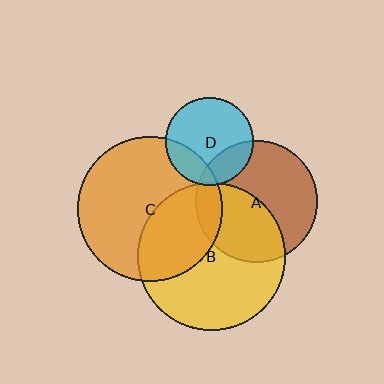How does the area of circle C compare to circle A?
Approximately 1.4 times.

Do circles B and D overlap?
Yes.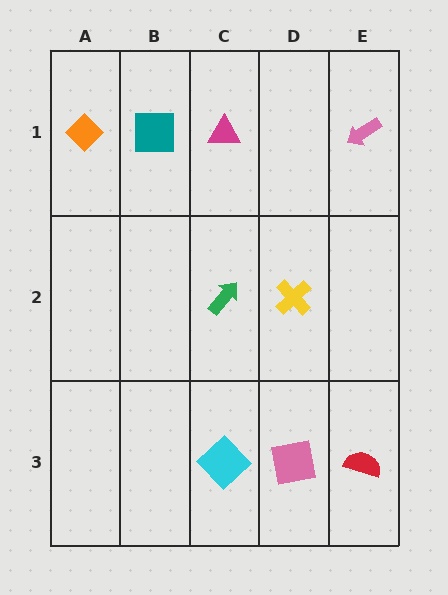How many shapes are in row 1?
4 shapes.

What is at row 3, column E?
A red semicircle.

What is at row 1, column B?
A teal square.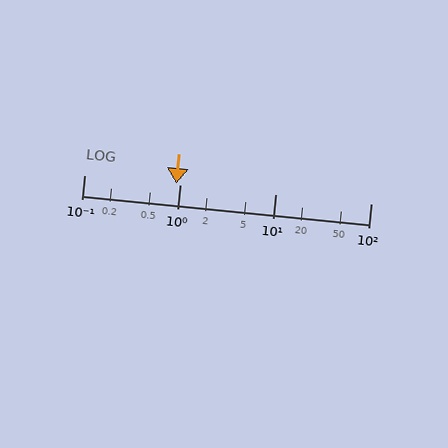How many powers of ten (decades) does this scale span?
The scale spans 3 decades, from 0.1 to 100.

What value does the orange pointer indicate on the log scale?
The pointer indicates approximately 0.92.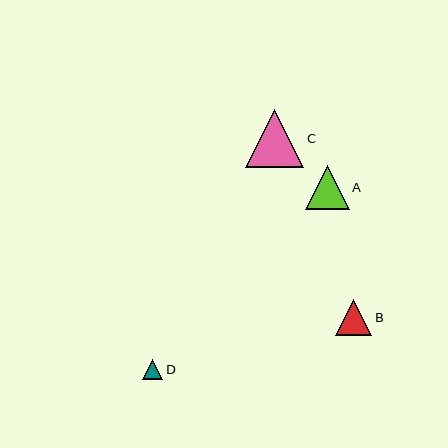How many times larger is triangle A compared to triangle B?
Triangle A is approximately 1.2 times the size of triangle B.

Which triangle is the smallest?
Triangle D is the smallest with a size of approximately 20 pixels.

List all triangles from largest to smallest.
From largest to smallest: C, A, B, D.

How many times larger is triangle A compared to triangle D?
Triangle A is approximately 2.2 times the size of triangle D.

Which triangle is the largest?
Triangle C is the largest with a size of approximately 58 pixels.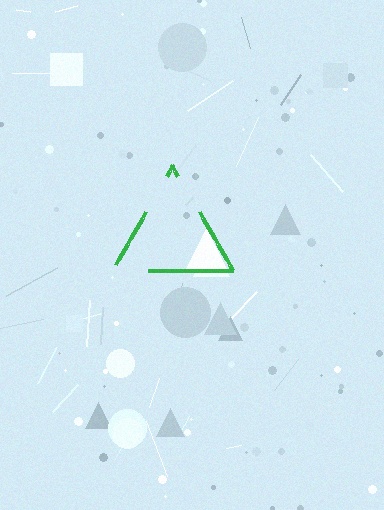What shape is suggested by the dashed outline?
The dashed outline suggests a triangle.